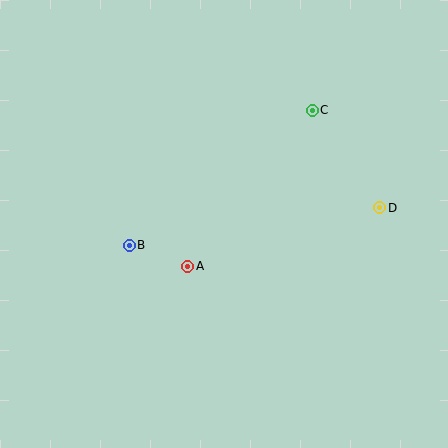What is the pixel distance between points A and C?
The distance between A and C is 200 pixels.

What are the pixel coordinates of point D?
Point D is at (380, 208).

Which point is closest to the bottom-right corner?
Point D is closest to the bottom-right corner.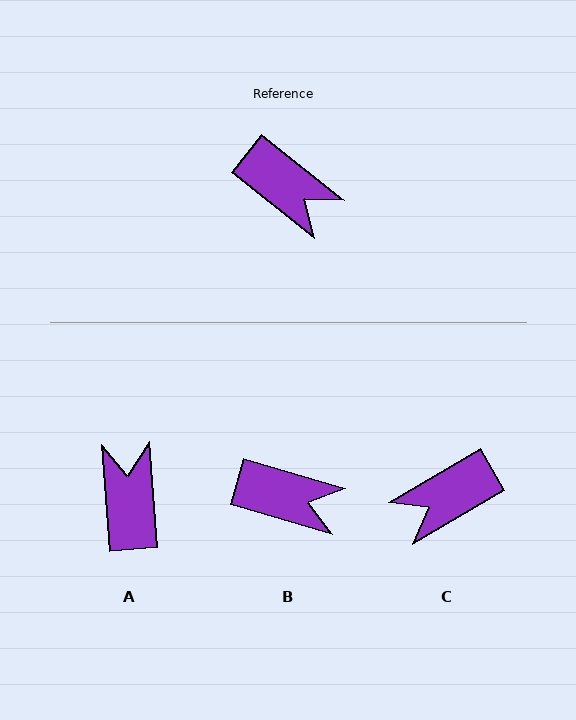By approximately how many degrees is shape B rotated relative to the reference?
Approximately 22 degrees counter-clockwise.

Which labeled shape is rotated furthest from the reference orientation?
A, about 133 degrees away.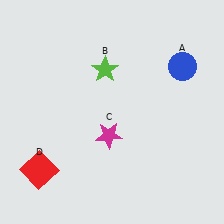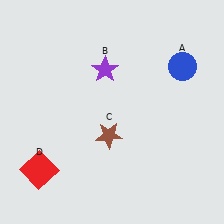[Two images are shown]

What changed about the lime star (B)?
In Image 1, B is lime. In Image 2, it changed to purple.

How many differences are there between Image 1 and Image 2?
There are 2 differences between the two images.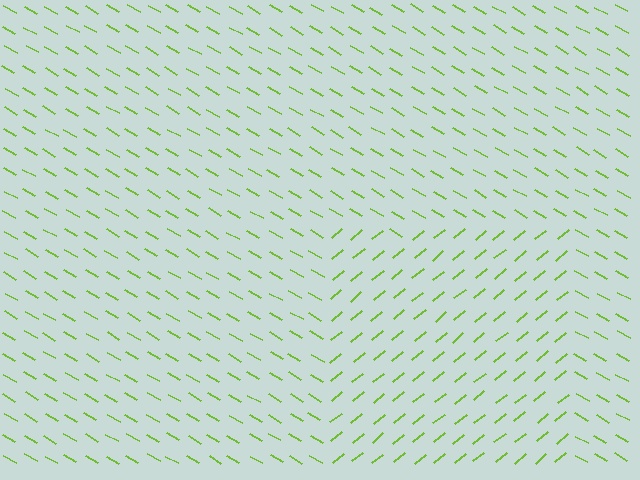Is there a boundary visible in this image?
Yes, there is a texture boundary formed by a change in line orientation.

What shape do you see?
I see a rectangle.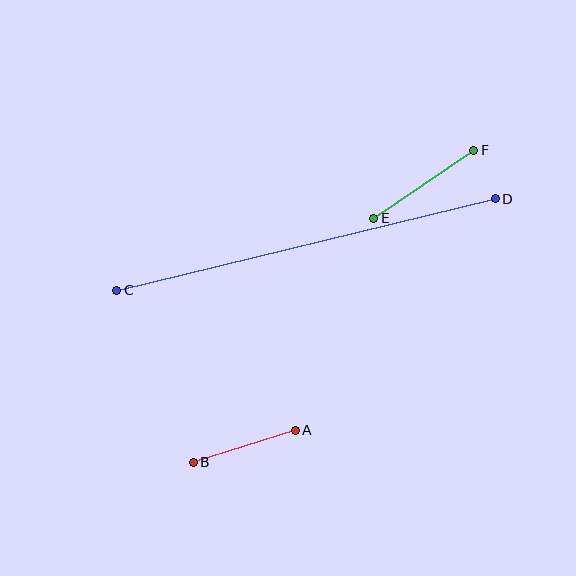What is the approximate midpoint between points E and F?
The midpoint is at approximately (424, 184) pixels.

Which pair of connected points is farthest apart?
Points C and D are farthest apart.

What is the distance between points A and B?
The distance is approximately 107 pixels.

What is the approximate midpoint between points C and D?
The midpoint is at approximately (306, 244) pixels.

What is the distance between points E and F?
The distance is approximately 121 pixels.